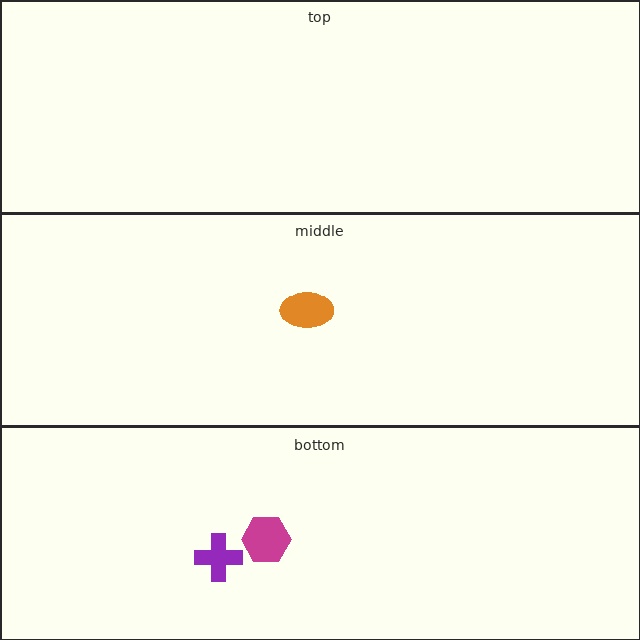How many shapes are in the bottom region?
2.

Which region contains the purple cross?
The bottom region.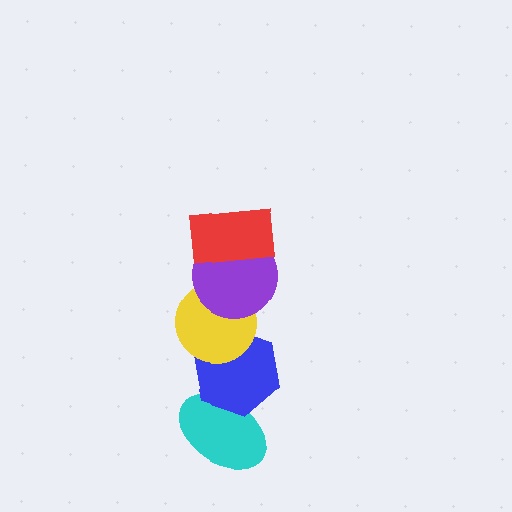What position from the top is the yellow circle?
The yellow circle is 3rd from the top.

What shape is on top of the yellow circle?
The purple circle is on top of the yellow circle.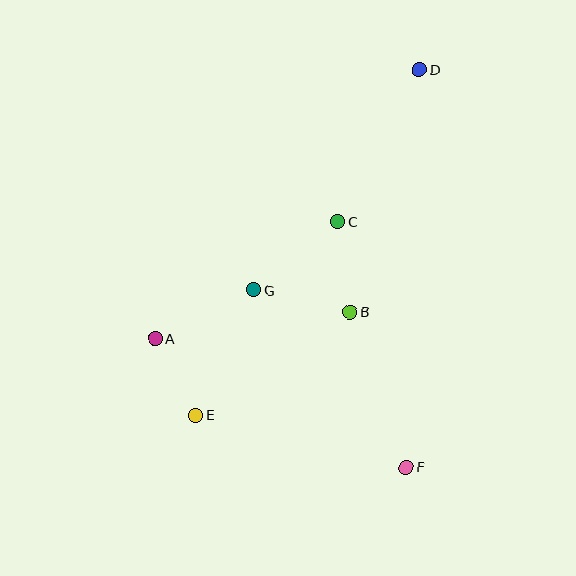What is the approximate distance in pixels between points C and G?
The distance between C and G is approximately 108 pixels.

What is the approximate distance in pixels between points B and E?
The distance between B and E is approximately 186 pixels.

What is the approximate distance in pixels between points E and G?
The distance between E and G is approximately 138 pixels.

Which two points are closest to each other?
Points A and E are closest to each other.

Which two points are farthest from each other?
Points D and E are farthest from each other.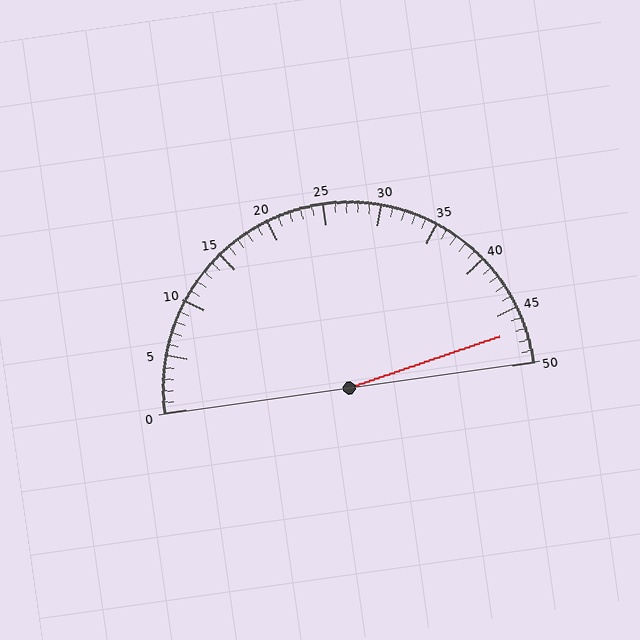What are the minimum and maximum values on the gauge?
The gauge ranges from 0 to 50.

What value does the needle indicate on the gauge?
The needle indicates approximately 47.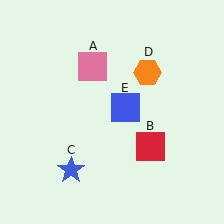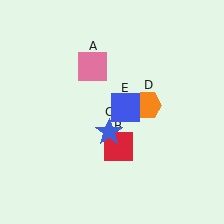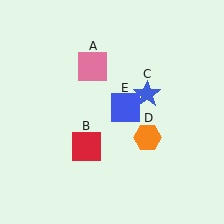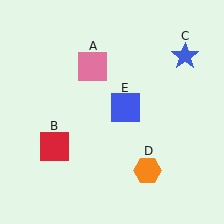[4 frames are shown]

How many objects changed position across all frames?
3 objects changed position: red square (object B), blue star (object C), orange hexagon (object D).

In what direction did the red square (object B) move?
The red square (object B) moved left.